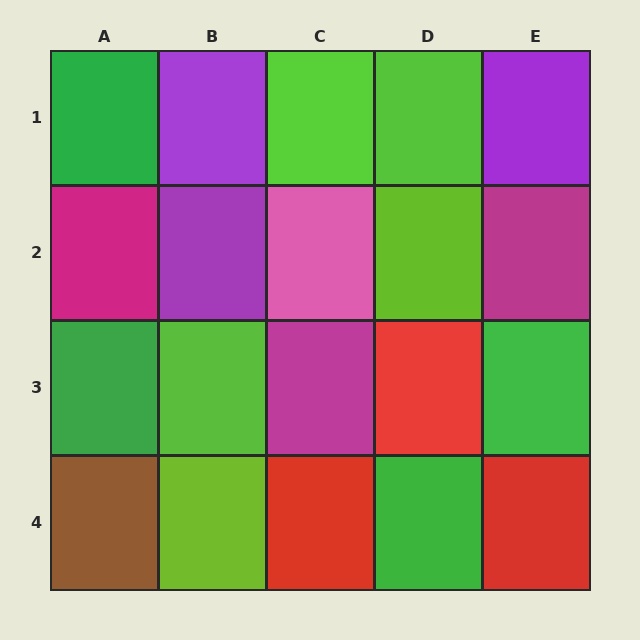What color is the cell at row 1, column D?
Lime.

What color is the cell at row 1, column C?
Lime.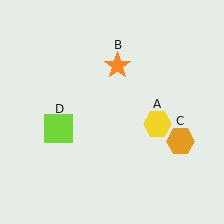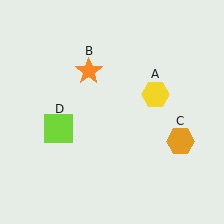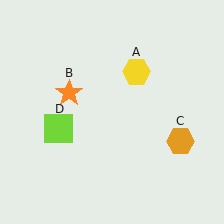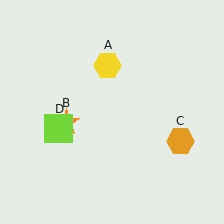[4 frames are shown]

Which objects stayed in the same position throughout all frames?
Orange hexagon (object C) and lime square (object D) remained stationary.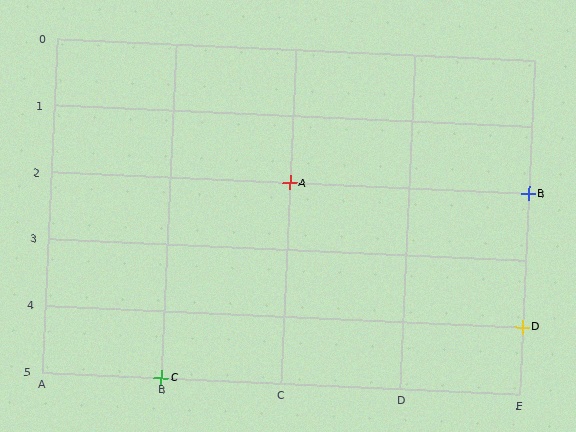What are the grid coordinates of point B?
Point B is at grid coordinates (E, 2).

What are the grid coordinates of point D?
Point D is at grid coordinates (E, 4).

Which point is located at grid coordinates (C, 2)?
Point A is at (C, 2).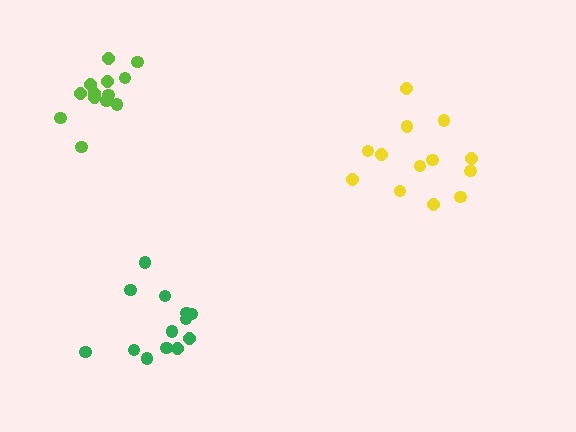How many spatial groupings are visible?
There are 3 spatial groupings.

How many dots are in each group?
Group 1: 13 dots, Group 2: 13 dots, Group 3: 13 dots (39 total).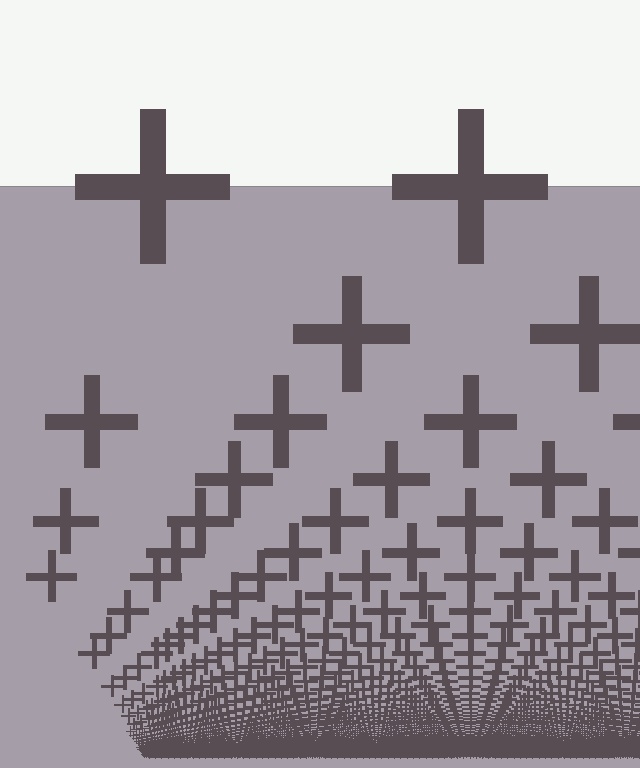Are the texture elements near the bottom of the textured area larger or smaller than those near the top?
Smaller. The gradient is inverted — elements near the bottom are smaller and denser.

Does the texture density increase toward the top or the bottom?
Density increases toward the bottom.